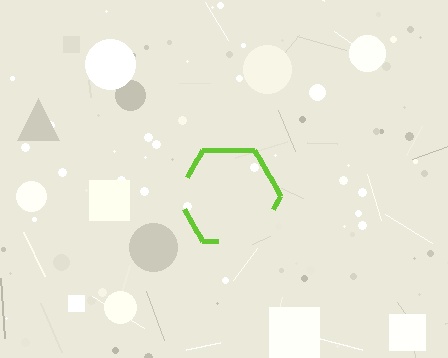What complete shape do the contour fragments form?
The contour fragments form a hexagon.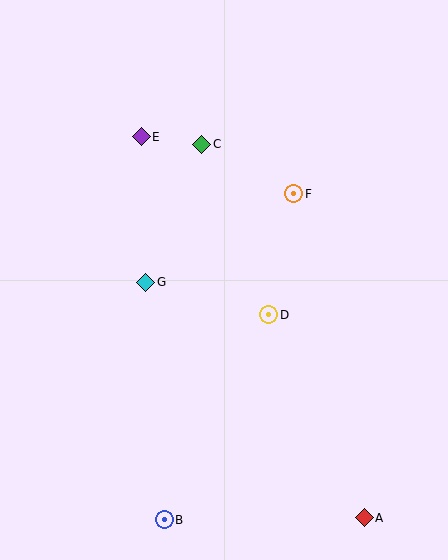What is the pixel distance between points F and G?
The distance between F and G is 172 pixels.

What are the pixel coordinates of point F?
Point F is at (294, 194).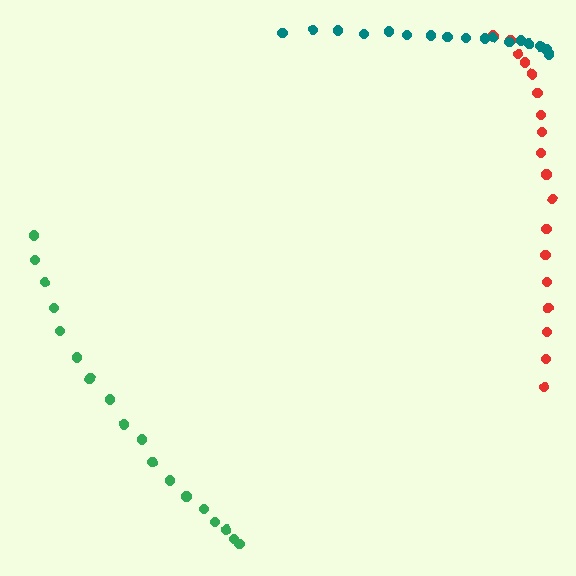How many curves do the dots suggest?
There are 3 distinct paths.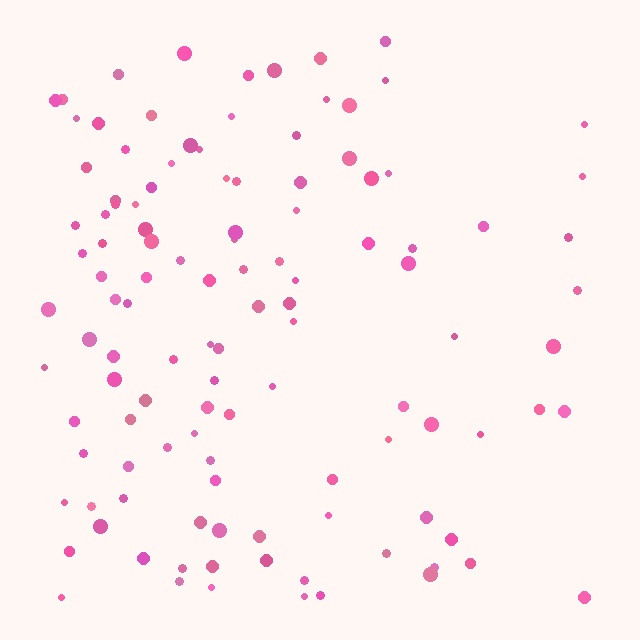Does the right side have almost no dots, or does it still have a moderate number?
Still a moderate number, just noticeably fewer than the left.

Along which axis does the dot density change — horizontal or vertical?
Horizontal.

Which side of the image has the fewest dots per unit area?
The right.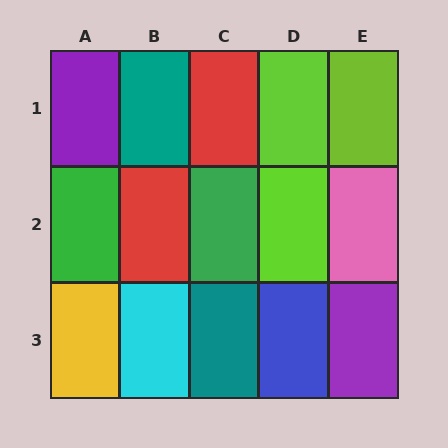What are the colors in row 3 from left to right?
Yellow, cyan, teal, blue, purple.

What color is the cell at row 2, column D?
Lime.